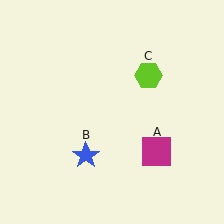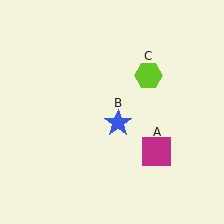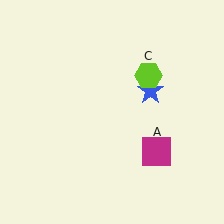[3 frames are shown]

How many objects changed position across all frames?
1 object changed position: blue star (object B).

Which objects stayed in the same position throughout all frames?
Magenta square (object A) and lime hexagon (object C) remained stationary.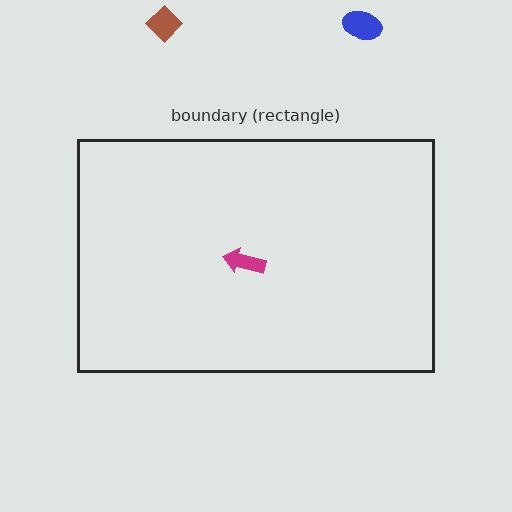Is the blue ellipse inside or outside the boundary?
Outside.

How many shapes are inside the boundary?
1 inside, 2 outside.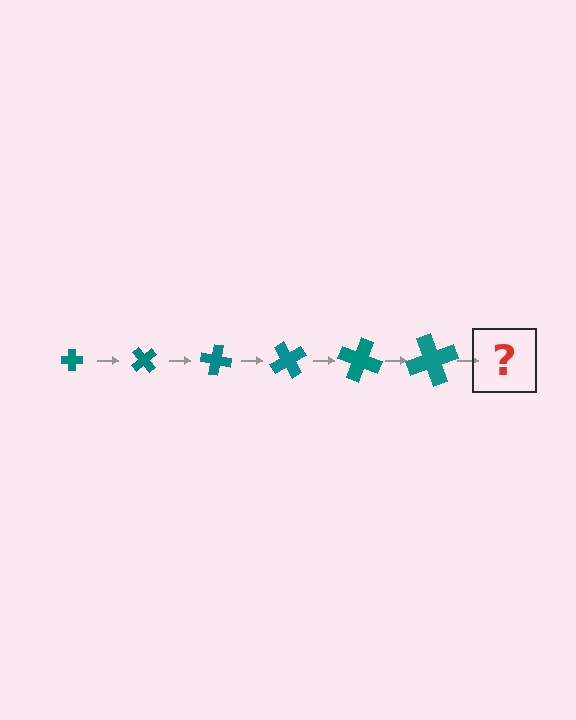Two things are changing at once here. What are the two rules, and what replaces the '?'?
The two rules are that the cross grows larger each step and it rotates 50 degrees each step. The '?' should be a cross, larger than the previous one and rotated 300 degrees from the start.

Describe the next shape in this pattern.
It should be a cross, larger than the previous one and rotated 300 degrees from the start.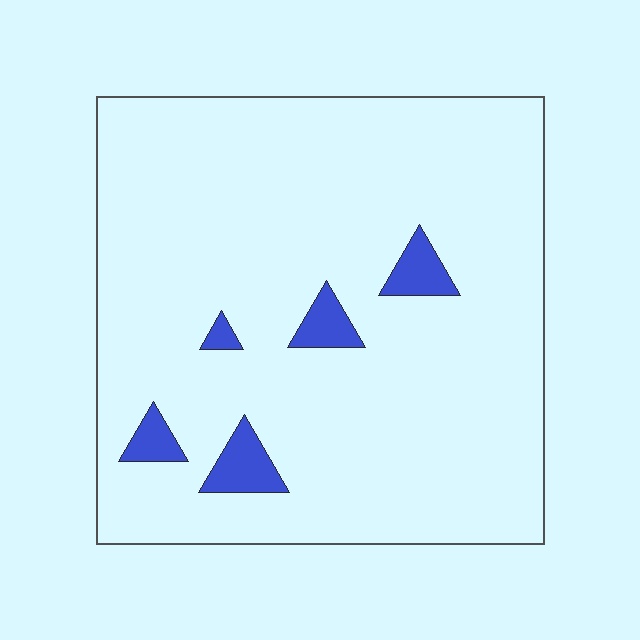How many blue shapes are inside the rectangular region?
5.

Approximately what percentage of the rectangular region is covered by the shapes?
Approximately 5%.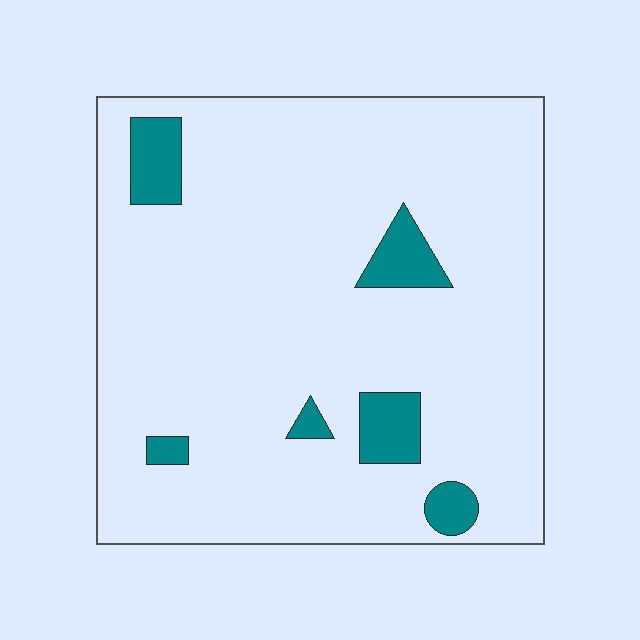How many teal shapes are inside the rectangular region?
6.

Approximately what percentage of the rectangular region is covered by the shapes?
Approximately 10%.